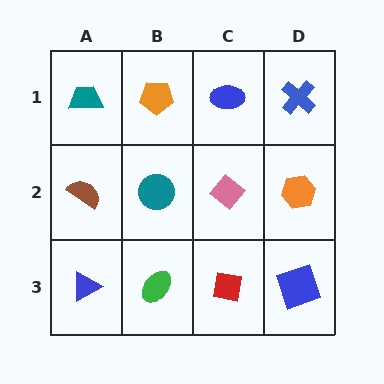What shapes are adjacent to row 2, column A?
A teal trapezoid (row 1, column A), a blue triangle (row 3, column A), a teal circle (row 2, column B).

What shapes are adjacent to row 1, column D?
An orange hexagon (row 2, column D), a blue ellipse (row 1, column C).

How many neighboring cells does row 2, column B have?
4.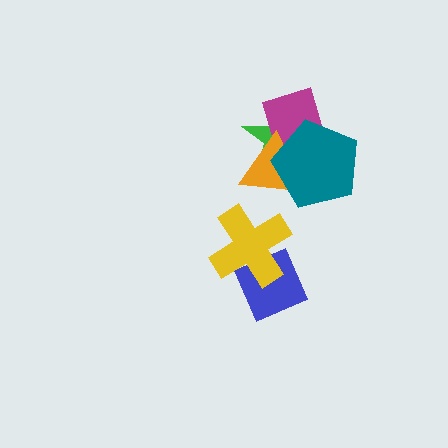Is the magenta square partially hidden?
Yes, it is partially covered by another shape.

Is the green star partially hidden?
Yes, it is partially covered by another shape.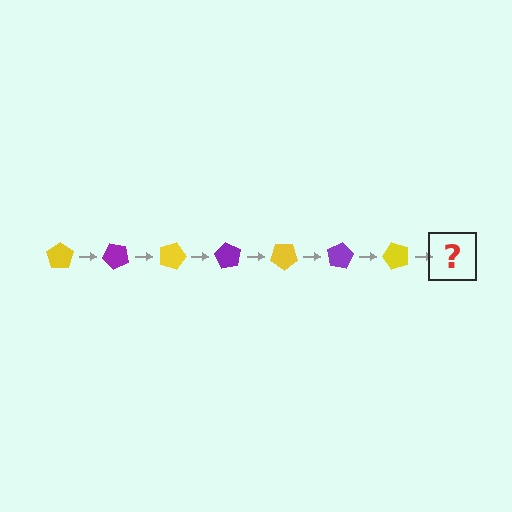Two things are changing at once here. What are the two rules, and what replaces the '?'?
The two rules are that it rotates 45 degrees each step and the color cycles through yellow and purple. The '?' should be a purple pentagon, rotated 315 degrees from the start.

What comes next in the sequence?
The next element should be a purple pentagon, rotated 315 degrees from the start.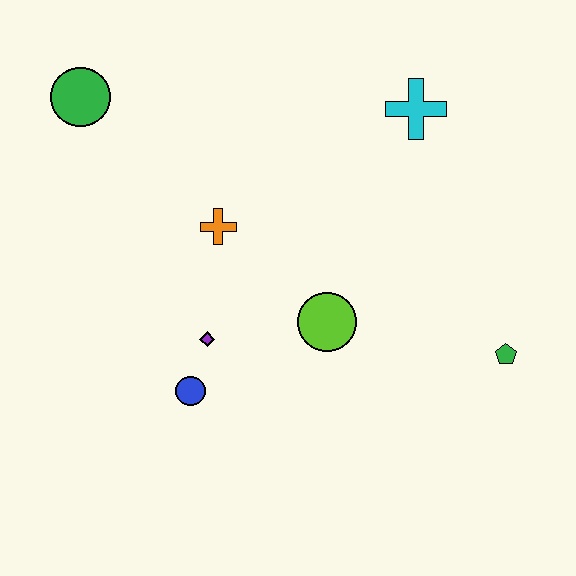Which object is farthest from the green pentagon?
The green circle is farthest from the green pentagon.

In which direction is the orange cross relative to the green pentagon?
The orange cross is to the left of the green pentagon.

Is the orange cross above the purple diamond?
Yes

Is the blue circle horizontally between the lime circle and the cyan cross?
No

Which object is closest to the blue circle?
The purple diamond is closest to the blue circle.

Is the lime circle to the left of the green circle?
No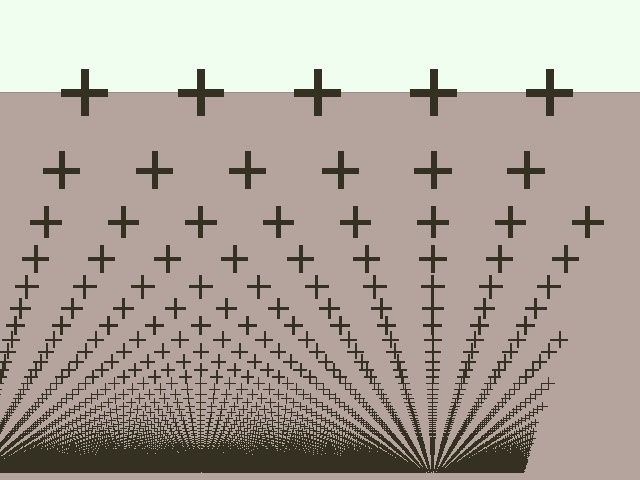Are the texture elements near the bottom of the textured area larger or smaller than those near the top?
Smaller. The gradient is inverted — elements near the bottom are smaller and denser.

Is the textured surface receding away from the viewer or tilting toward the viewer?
The surface appears to tilt toward the viewer. Texture elements get larger and sparser toward the top.